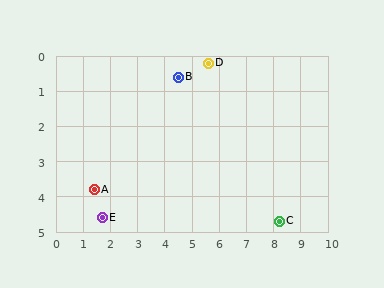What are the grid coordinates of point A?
Point A is at approximately (1.4, 3.8).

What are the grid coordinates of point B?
Point B is at approximately (4.5, 0.6).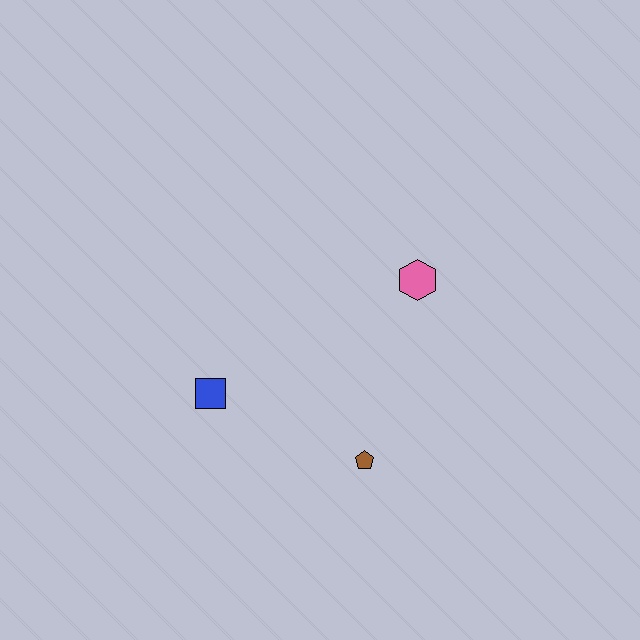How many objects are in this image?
There are 3 objects.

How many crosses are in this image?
There are no crosses.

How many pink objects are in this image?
There is 1 pink object.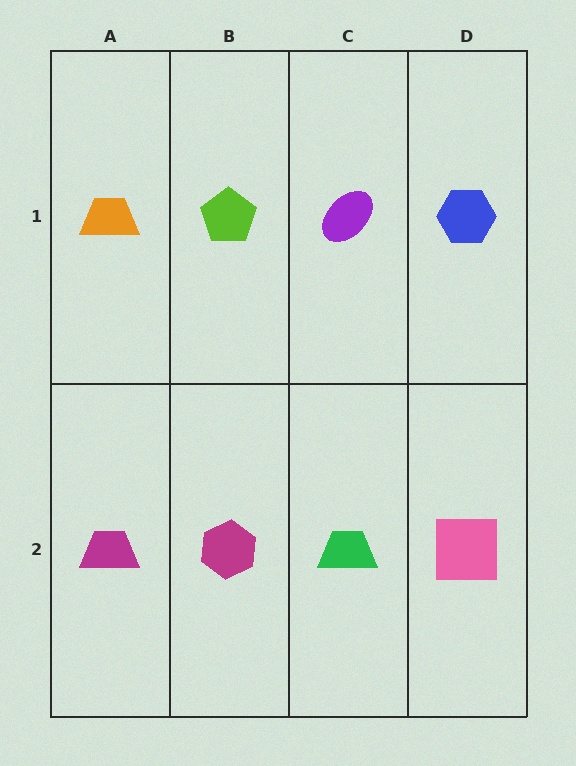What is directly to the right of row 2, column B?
A green trapezoid.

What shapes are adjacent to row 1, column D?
A pink square (row 2, column D), a purple ellipse (row 1, column C).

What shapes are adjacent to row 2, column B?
A lime pentagon (row 1, column B), a magenta trapezoid (row 2, column A), a green trapezoid (row 2, column C).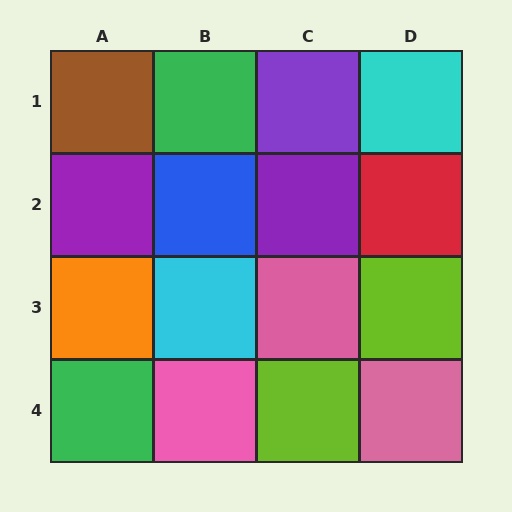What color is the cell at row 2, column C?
Purple.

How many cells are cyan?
2 cells are cyan.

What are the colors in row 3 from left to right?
Orange, cyan, pink, lime.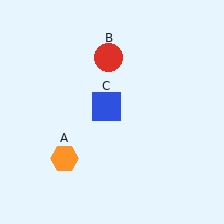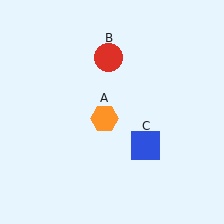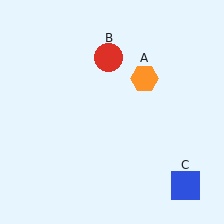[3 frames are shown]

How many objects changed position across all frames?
2 objects changed position: orange hexagon (object A), blue square (object C).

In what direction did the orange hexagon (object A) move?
The orange hexagon (object A) moved up and to the right.